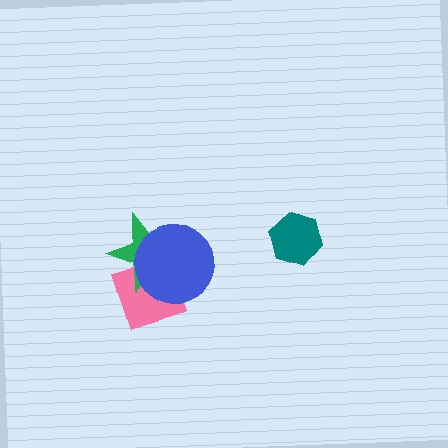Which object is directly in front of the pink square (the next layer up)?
The green star is directly in front of the pink square.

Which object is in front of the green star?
The blue circle is in front of the green star.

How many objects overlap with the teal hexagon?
0 objects overlap with the teal hexagon.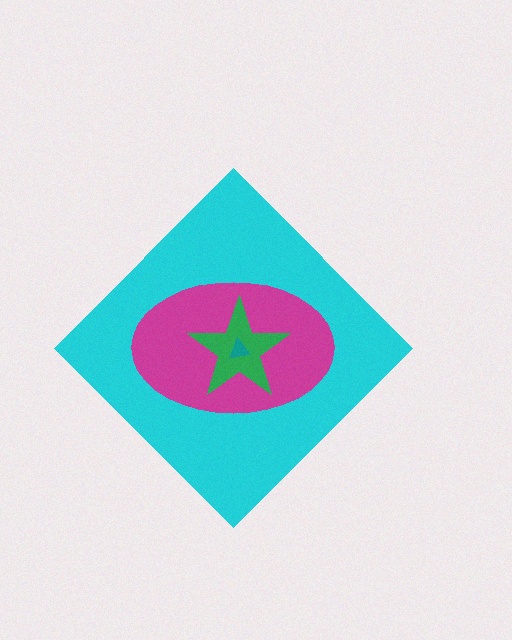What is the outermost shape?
The cyan diamond.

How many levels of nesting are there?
4.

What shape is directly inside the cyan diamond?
The magenta ellipse.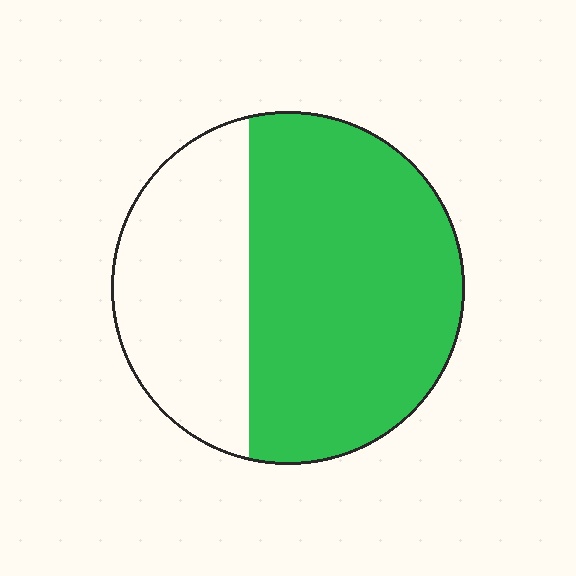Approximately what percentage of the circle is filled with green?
Approximately 65%.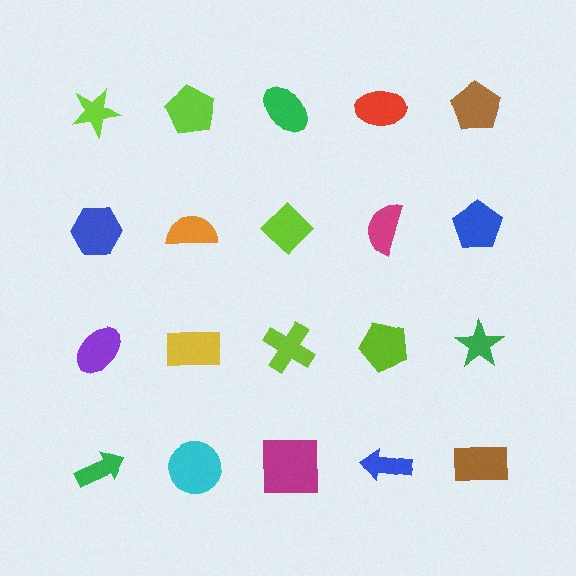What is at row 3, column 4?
A lime pentagon.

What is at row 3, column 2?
A yellow rectangle.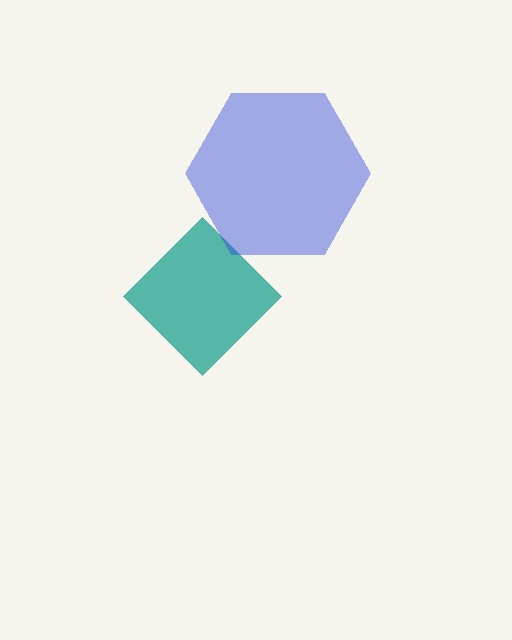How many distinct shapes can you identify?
There are 2 distinct shapes: a teal diamond, a blue hexagon.